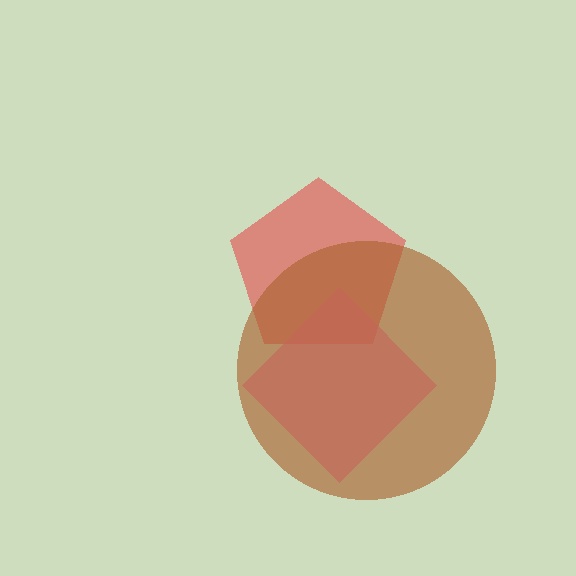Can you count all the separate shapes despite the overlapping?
Yes, there are 3 separate shapes.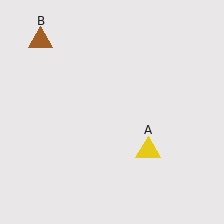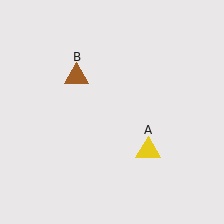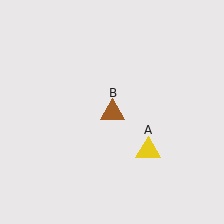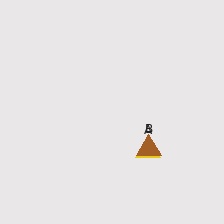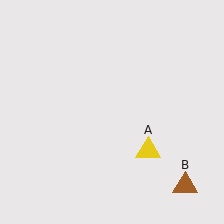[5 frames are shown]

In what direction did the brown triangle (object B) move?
The brown triangle (object B) moved down and to the right.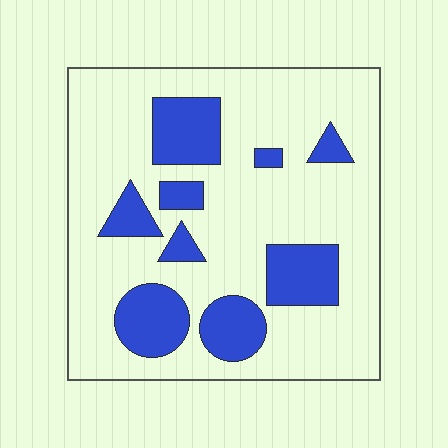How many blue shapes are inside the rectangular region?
9.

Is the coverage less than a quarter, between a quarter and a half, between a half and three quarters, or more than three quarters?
Less than a quarter.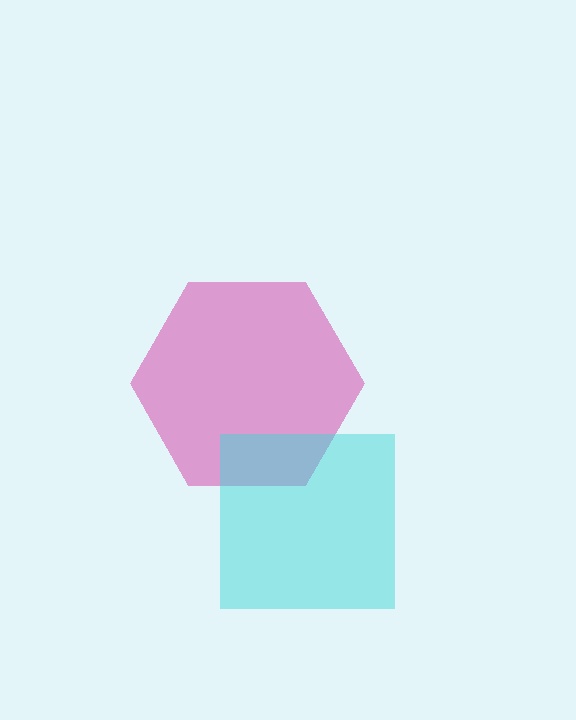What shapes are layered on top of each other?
The layered shapes are: a magenta hexagon, a cyan square.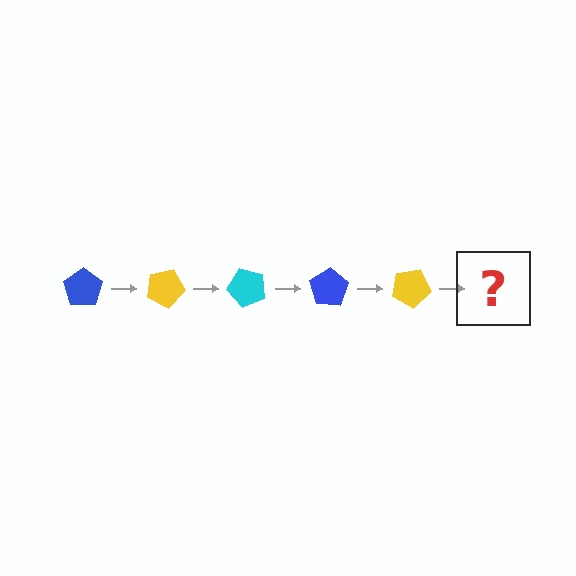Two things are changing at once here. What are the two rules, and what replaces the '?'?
The two rules are that it rotates 25 degrees each step and the color cycles through blue, yellow, and cyan. The '?' should be a cyan pentagon, rotated 125 degrees from the start.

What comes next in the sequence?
The next element should be a cyan pentagon, rotated 125 degrees from the start.